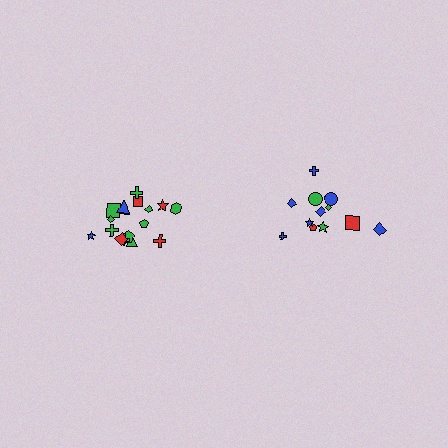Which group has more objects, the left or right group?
The left group.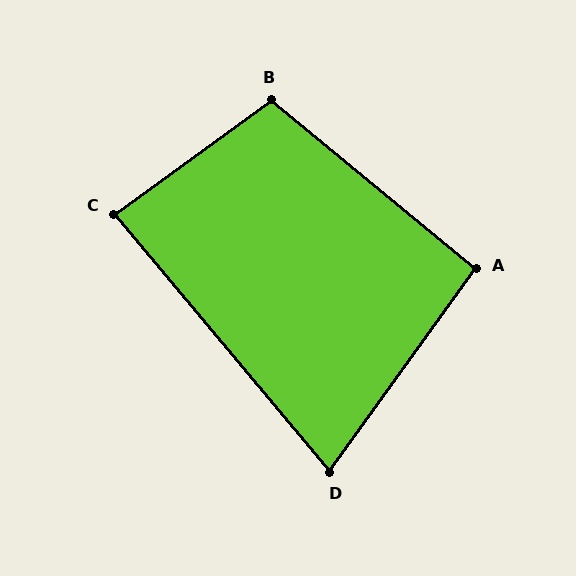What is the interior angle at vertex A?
Approximately 94 degrees (approximately right).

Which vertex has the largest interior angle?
B, at approximately 104 degrees.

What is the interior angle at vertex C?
Approximately 86 degrees (approximately right).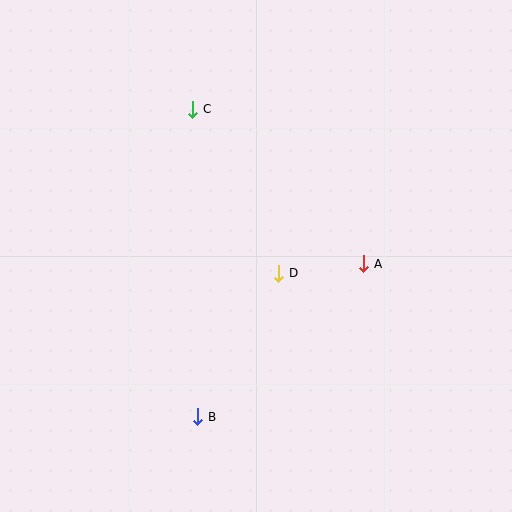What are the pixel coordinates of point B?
Point B is at (198, 417).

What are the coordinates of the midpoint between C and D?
The midpoint between C and D is at (236, 191).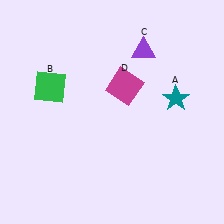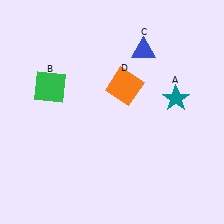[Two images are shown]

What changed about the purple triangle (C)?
In Image 1, C is purple. In Image 2, it changed to blue.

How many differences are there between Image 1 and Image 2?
There are 2 differences between the two images.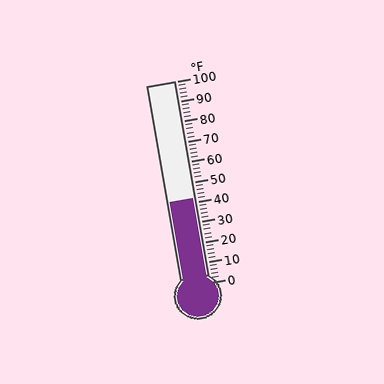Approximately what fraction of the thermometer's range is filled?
The thermometer is filled to approximately 40% of its range.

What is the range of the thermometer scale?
The thermometer scale ranges from 0°F to 100°F.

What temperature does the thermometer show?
The thermometer shows approximately 42°F.